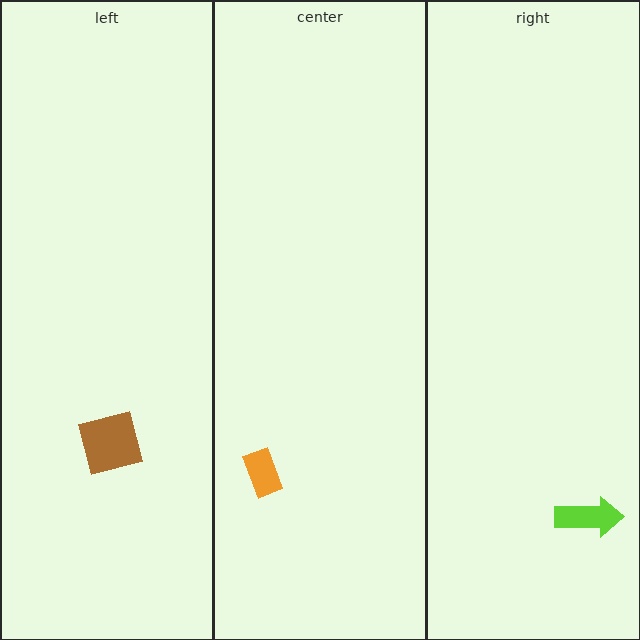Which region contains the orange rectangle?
The center region.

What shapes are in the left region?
The brown square.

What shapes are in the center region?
The orange rectangle.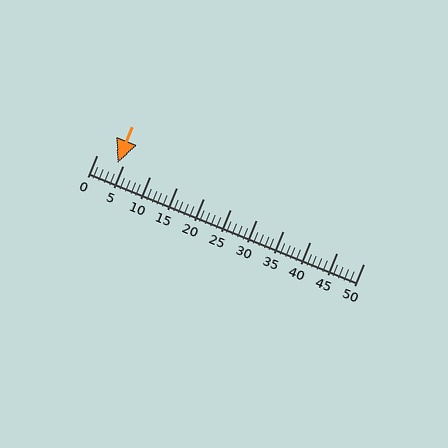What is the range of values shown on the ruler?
The ruler shows values from 0 to 50.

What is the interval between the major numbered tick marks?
The major tick marks are spaced 5 units apart.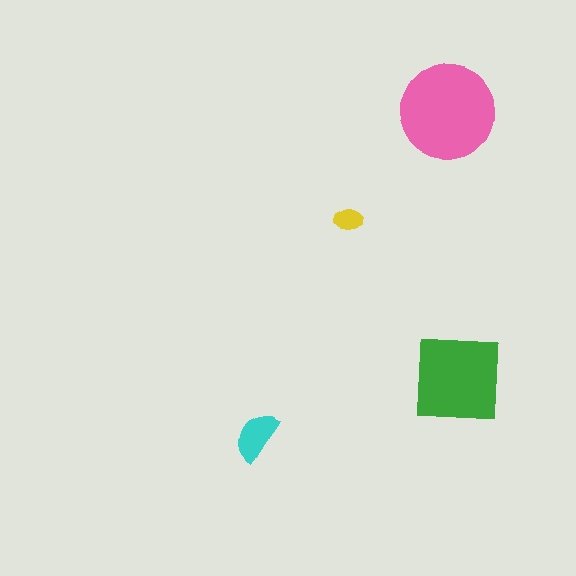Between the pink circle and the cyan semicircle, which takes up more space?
The pink circle.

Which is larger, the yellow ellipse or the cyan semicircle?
The cyan semicircle.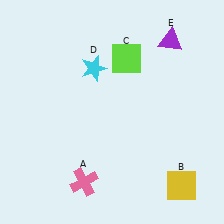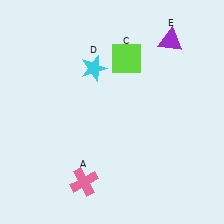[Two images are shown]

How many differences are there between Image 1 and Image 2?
There is 1 difference between the two images.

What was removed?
The yellow square (B) was removed in Image 2.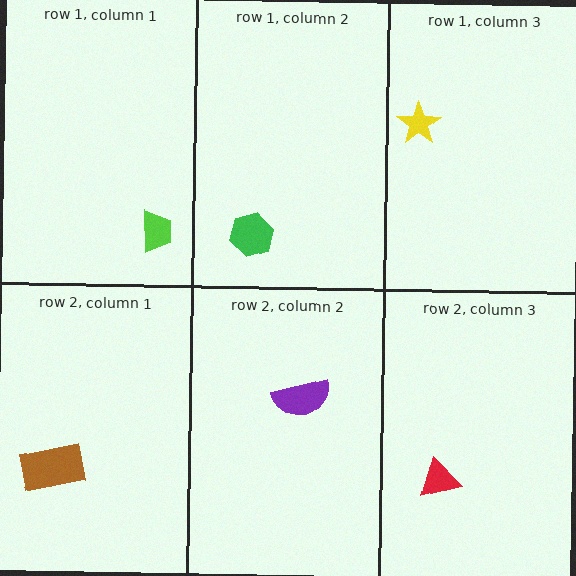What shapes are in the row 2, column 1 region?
The brown rectangle.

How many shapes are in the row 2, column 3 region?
1.